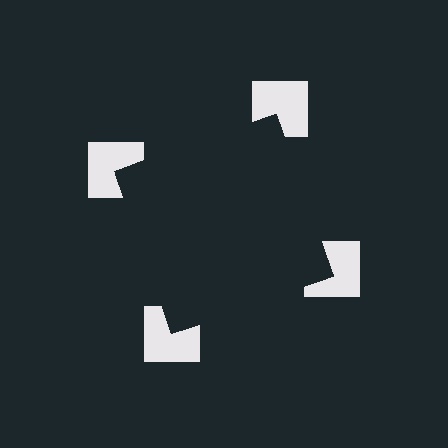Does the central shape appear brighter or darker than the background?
It typically appears slightly darker than the background, even though no actual brightness change is drawn.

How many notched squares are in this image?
There are 4 — one at each vertex of the illusory square.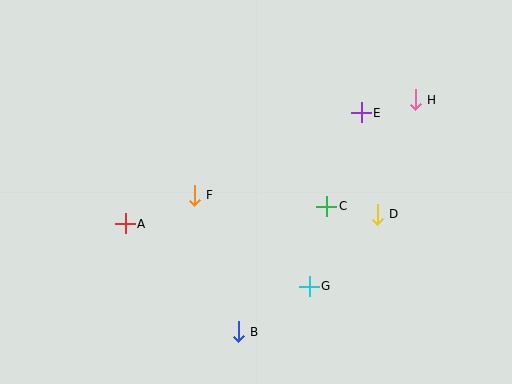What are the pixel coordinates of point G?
Point G is at (309, 286).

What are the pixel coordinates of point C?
Point C is at (327, 206).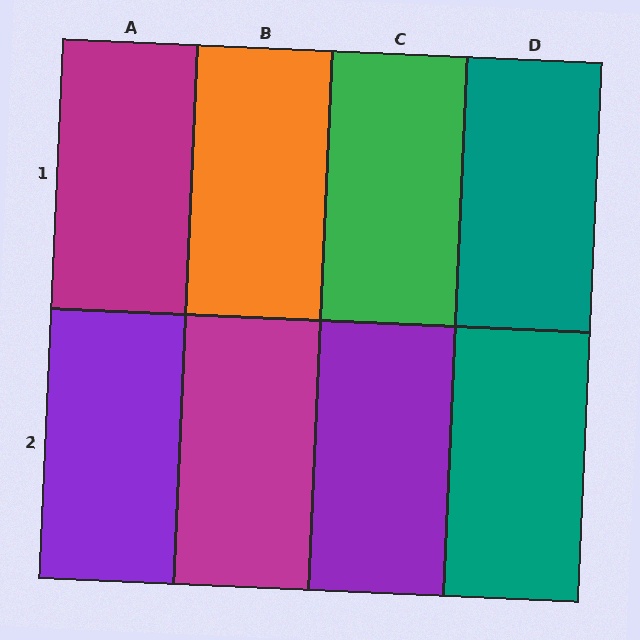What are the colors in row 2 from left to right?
Purple, magenta, purple, teal.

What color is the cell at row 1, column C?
Green.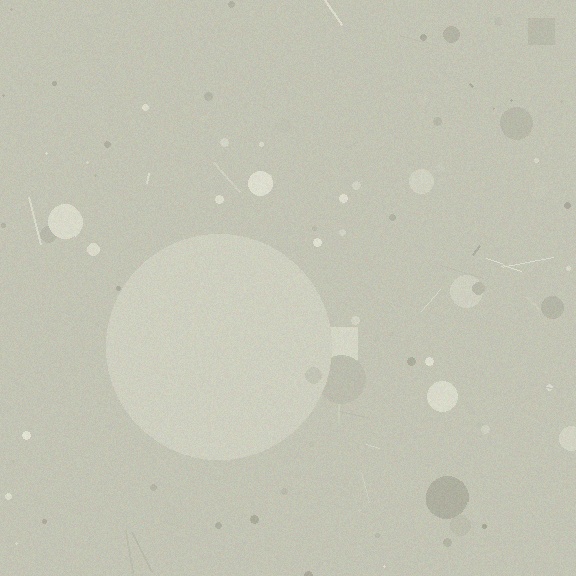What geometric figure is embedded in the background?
A circle is embedded in the background.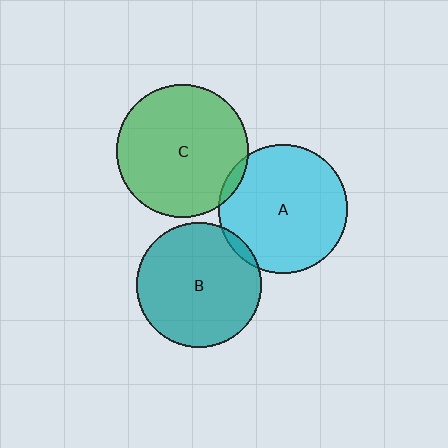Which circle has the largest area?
Circle C (green).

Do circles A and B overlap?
Yes.